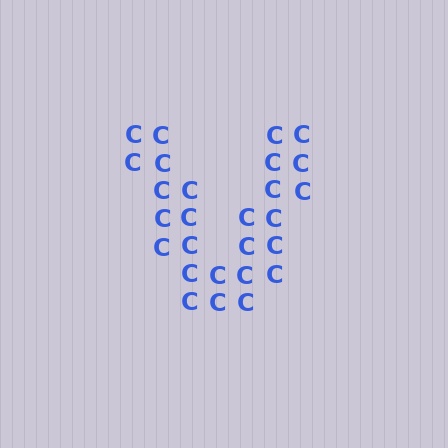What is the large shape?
The large shape is the letter V.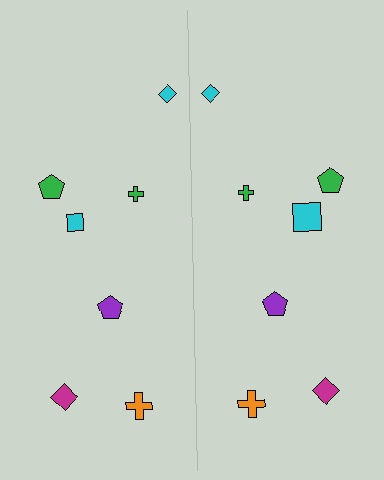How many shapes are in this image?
There are 14 shapes in this image.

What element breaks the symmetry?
The cyan square on the right side has a different size than its mirror counterpart.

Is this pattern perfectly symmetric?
No, the pattern is not perfectly symmetric. The cyan square on the right side has a different size than its mirror counterpart.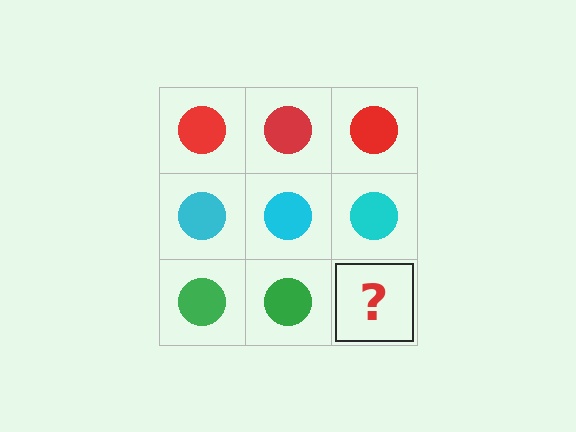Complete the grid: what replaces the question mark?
The question mark should be replaced with a green circle.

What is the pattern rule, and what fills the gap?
The rule is that each row has a consistent color. The gap should be filled with a green circle.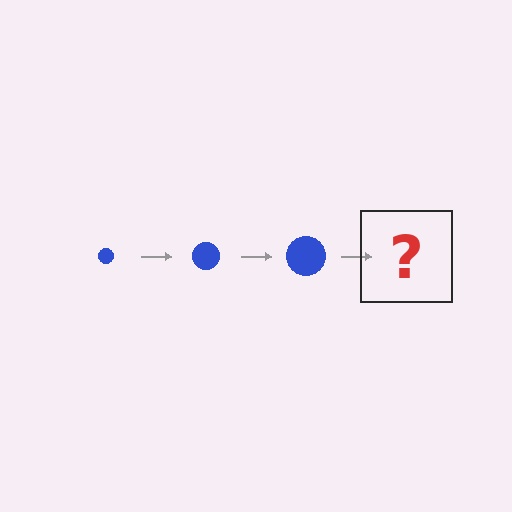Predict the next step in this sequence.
The next step is a blue circle, larger than the previous one.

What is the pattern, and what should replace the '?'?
The pattern is that the circle gets progressively larger each step. The '?' should be a blue circle, larger than the previous one.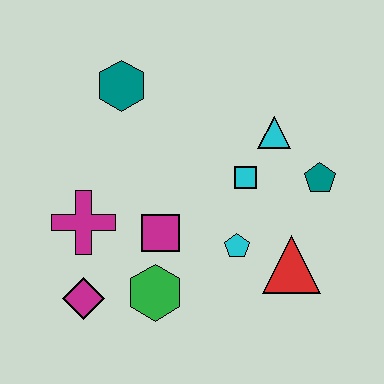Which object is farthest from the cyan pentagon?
The teal hexagon is farthest from the cyan pentagon.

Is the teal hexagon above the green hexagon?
Yes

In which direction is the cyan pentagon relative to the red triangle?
The cyan pentagon is to the left of the red triangle.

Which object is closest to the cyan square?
The cyan triangle is closest to the cyan square.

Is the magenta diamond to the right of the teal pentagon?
No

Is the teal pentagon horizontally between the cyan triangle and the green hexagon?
No